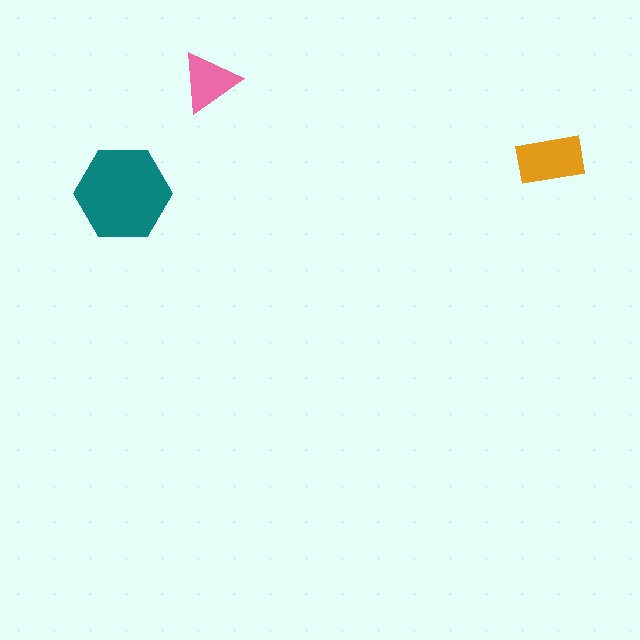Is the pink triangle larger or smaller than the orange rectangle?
Smaller.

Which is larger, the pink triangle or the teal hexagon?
The teal hexagon.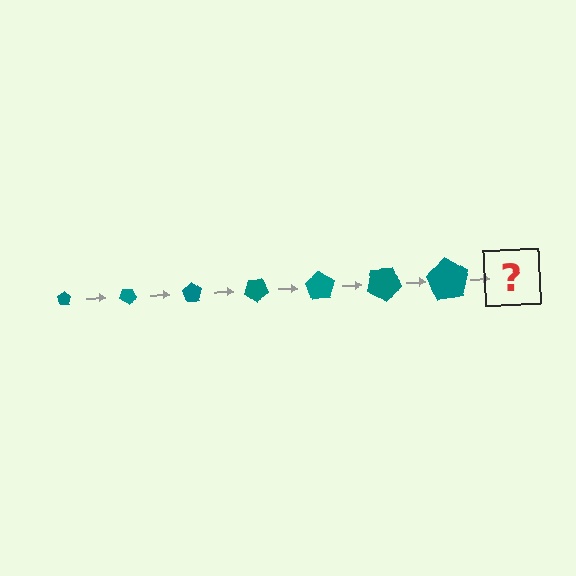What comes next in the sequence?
The next element should be a pentagon, larger than the previous one and rotated 245 degrees from the start.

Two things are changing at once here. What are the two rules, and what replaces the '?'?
The two rules are that the pentagon grows larger each step and it rotates 35 degrees each step. The '?' should be a pentagon, larger than the previous one and rotated 245 degrees from the start.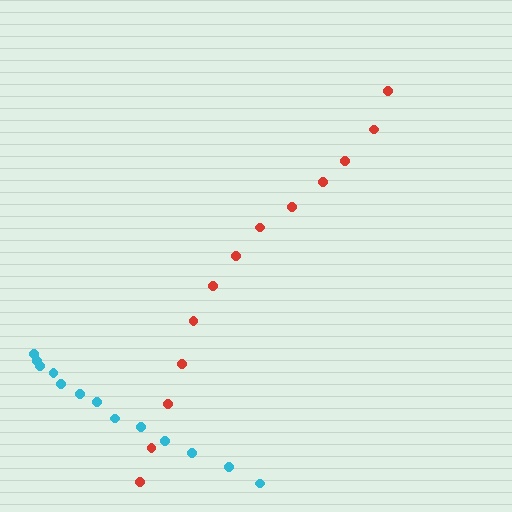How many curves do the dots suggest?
There are 2 distinct paths.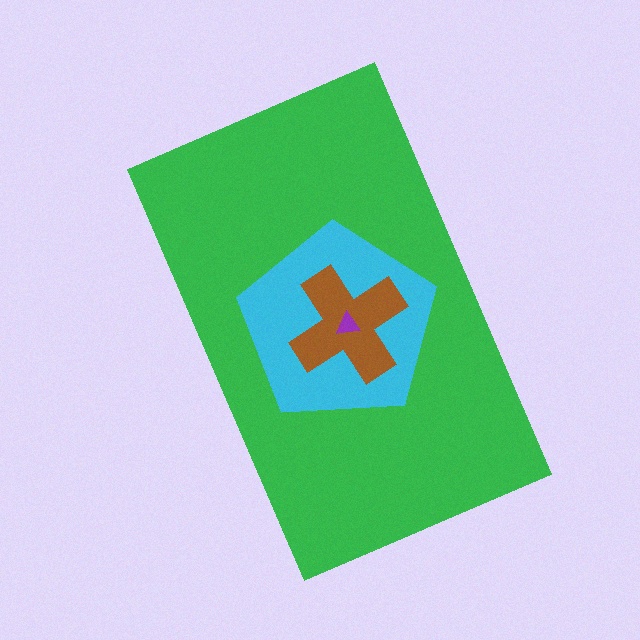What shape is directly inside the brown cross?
The purple triangle.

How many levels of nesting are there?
4.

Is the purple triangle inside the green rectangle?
Yes.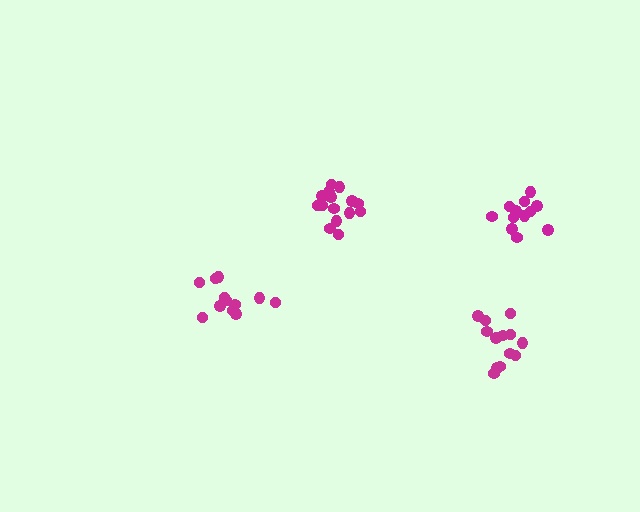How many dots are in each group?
Group 1: 12 dots, Group 2: 16 dots, Group 3: 12 dots, Group 4: 13 dots (53 total).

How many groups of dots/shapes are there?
There are 4 groups.